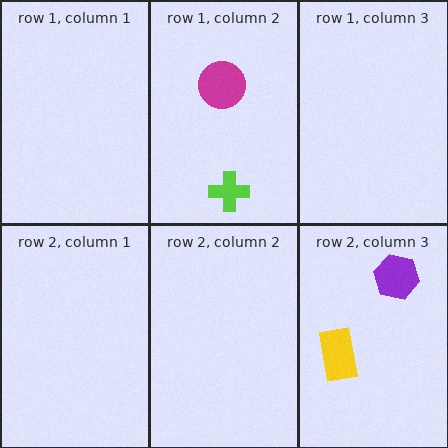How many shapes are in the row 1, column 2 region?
2.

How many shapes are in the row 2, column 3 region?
2.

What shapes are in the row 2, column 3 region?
The yellow rectangle, the purple hexagon.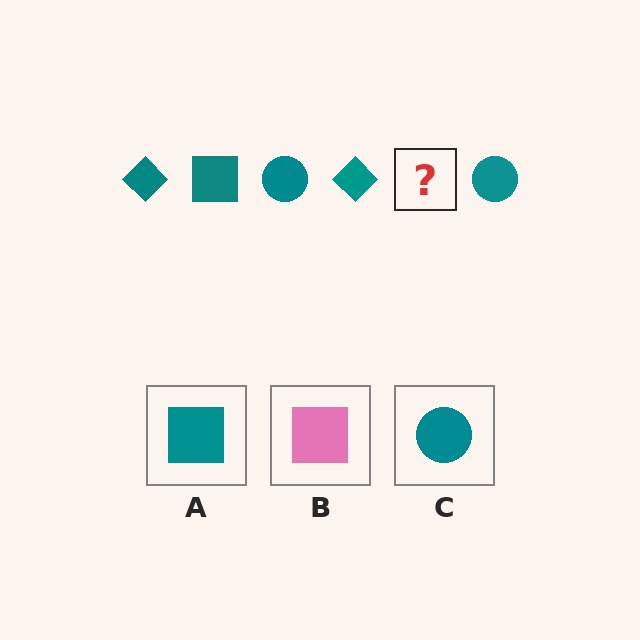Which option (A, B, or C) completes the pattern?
A.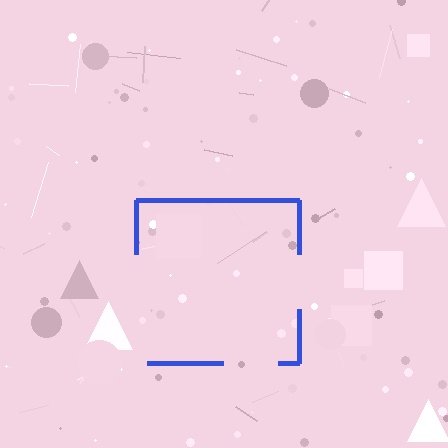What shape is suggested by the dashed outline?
The dashed outline suggests a square.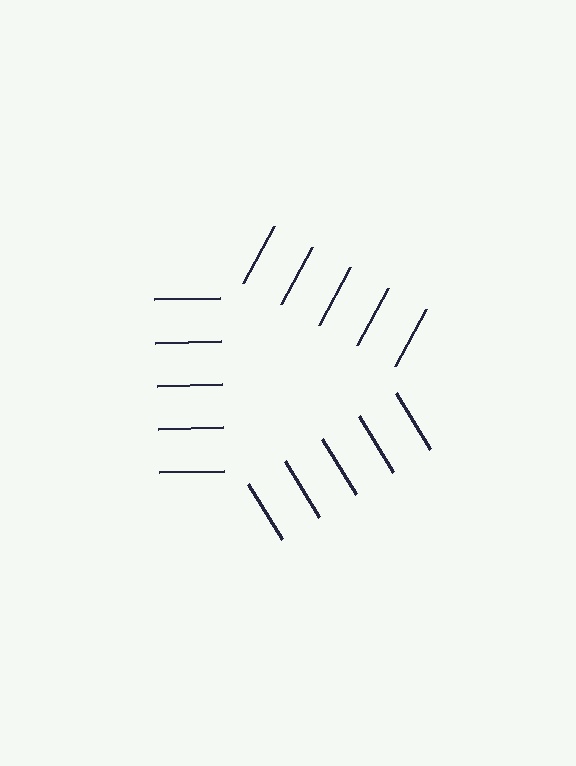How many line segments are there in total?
15 — 5 along each of the 3 edges.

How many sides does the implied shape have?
3 sides — the line-ends trace a triangle.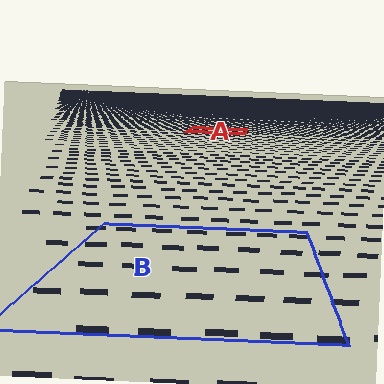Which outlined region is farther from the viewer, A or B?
Region A is farther from the viewer — the texture elements inside it appear smaller and more densely packed.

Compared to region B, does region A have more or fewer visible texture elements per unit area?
Region A has more texture elements per unit area — they are packed more densely because it is farther away.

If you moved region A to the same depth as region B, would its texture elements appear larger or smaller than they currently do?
They would appear larger. At a closer depth, the same texture elements are projected at a bigger on-screen size.